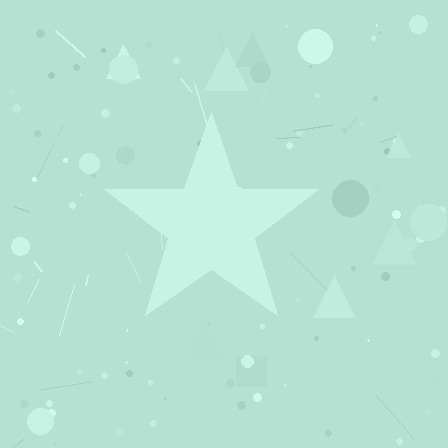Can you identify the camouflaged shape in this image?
The camouflaged shape is a star.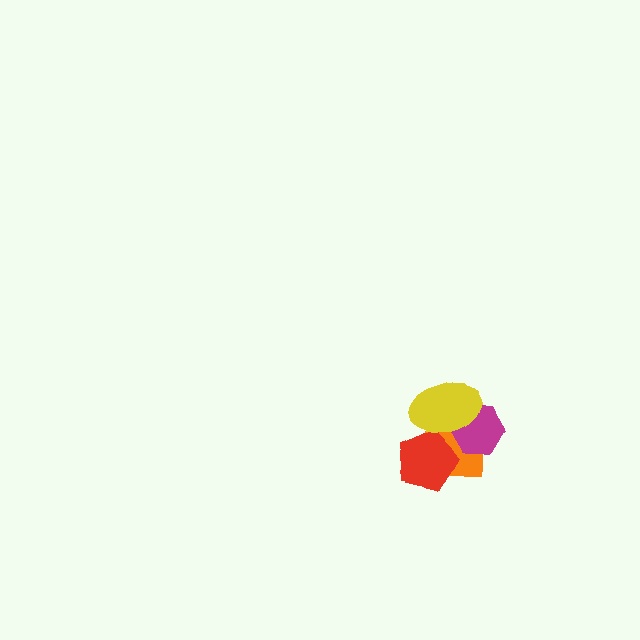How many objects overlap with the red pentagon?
2 objects overlap with the red pentagon.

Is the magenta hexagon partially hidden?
Yes, it is partially covered by another shape.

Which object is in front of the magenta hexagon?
The yellow ellipse is in front of the magenta hexagon.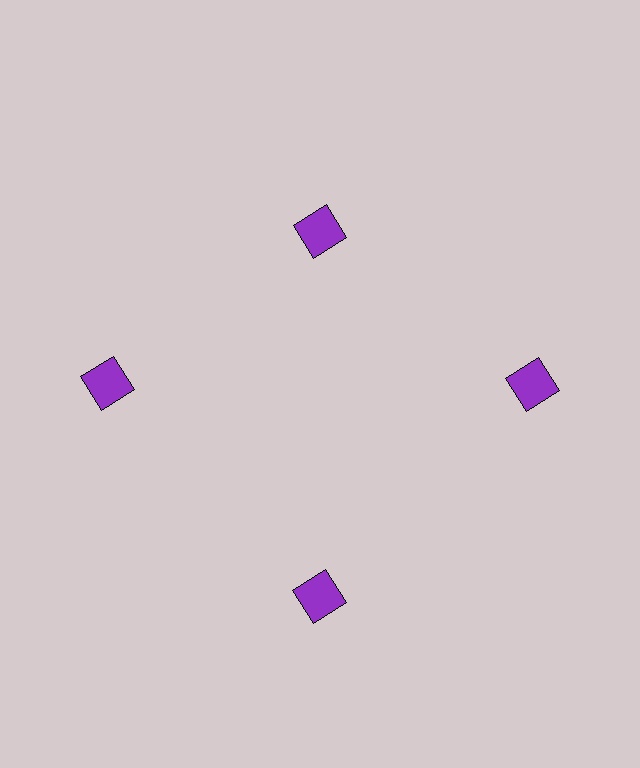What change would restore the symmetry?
The symmetry would be restored by moving it outward, back onto the ring so that all 4 squares sit at equal angles and equal distance from the center.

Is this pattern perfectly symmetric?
No. The 4 purple squares are arranged in a ring, but one element near the 12 o'clock position is pulled inward toward the center, breaking the 4-fold rotational symmetry.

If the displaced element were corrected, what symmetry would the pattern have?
It would have 4-fold rotational symmetry — the pattern would map onto itself every 90 degrees.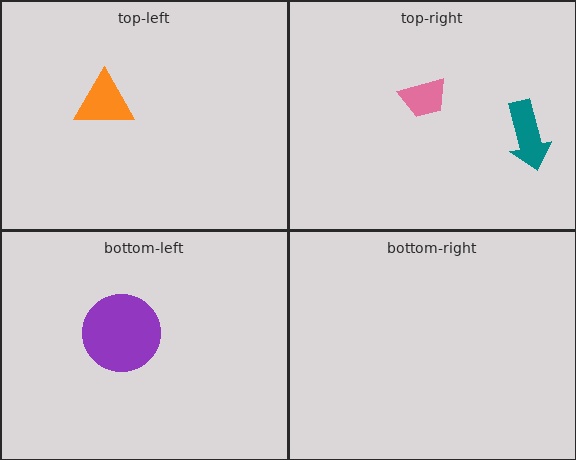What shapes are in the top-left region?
The orange triangle.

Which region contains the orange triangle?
The top-left region.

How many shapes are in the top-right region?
2.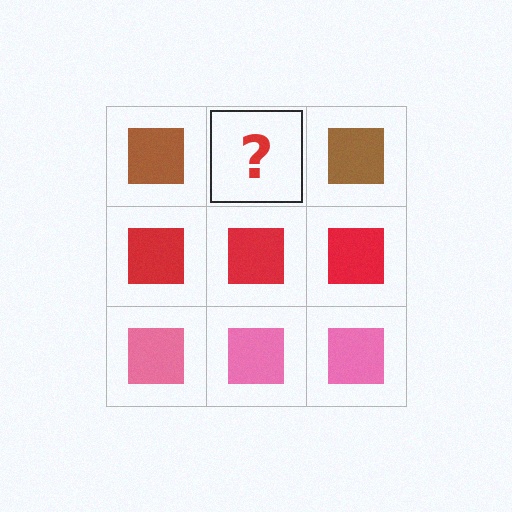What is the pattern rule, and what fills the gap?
The rule is that each row has a consistent color. The gap should be filled with a brown square.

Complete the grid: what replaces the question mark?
The question mark should be replaced with a brown square.